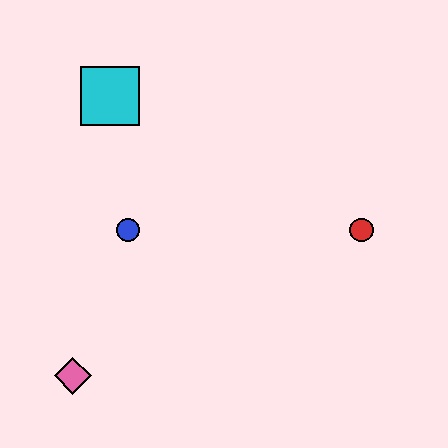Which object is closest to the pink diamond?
The blue circle is closest to the pink diamond.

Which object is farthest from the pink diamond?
The red circle is farthest from the pink diamond.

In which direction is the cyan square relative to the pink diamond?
The cyan square is above the pink diamond.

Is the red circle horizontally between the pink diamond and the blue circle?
No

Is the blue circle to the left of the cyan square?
No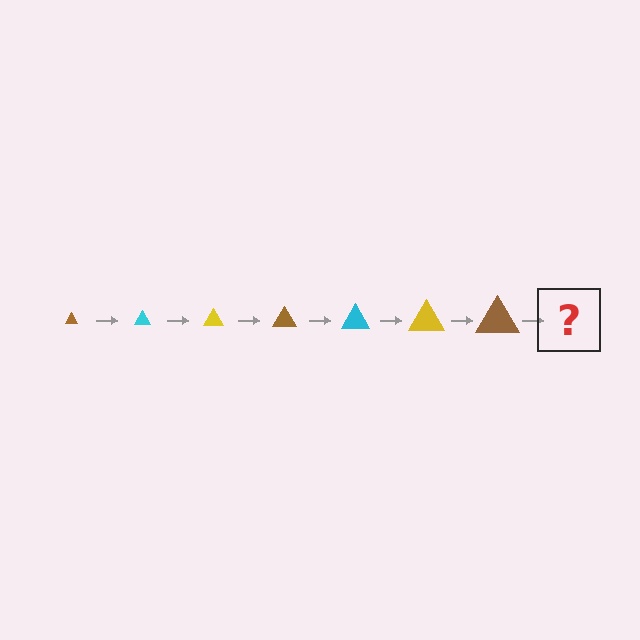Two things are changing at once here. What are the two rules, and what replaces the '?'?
The two rules are that the triangle grows larger each step and the color cycles through brown, cyan, and yellow. The '?' should be a cyan triangle, larger than the previous one.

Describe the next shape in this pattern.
It should be a cyan triangle, larger than the previous one.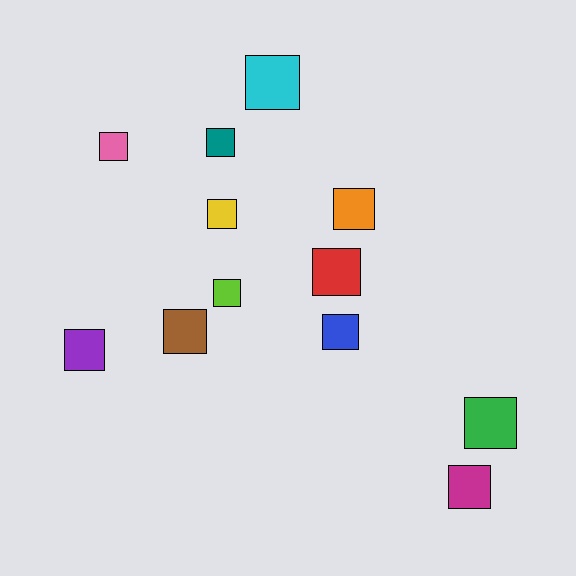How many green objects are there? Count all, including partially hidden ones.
There is 1 green object.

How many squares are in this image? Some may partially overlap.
There are 12 squares.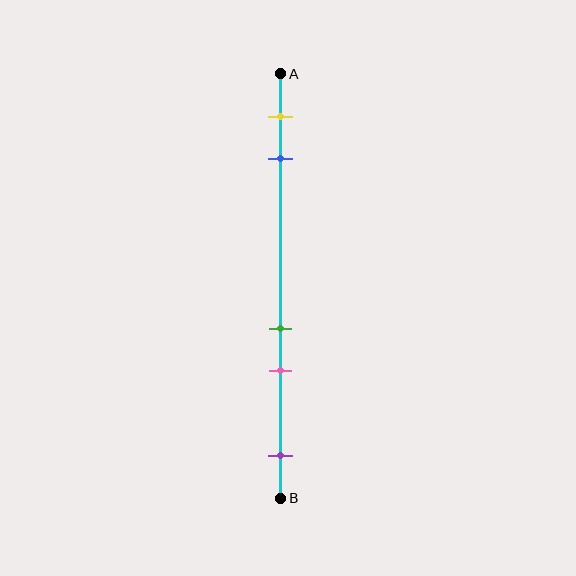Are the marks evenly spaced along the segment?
No, the marks are not evenly spaced.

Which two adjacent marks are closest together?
The green and pink marks are the closest adjacent pair.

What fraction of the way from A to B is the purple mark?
The purple mark is approximately 90% (0.9) of the way from A to B.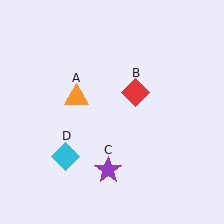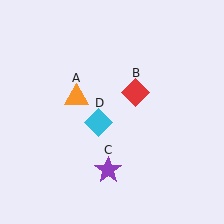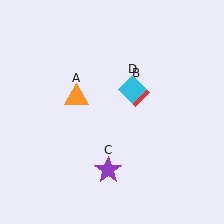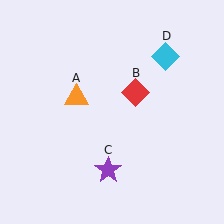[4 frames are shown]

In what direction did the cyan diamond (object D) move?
The cyan diamond (object D) moved up and to the right.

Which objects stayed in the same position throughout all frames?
Orange triangle (object A) and red diamond (object B) and purple star (object C) remained stationary.